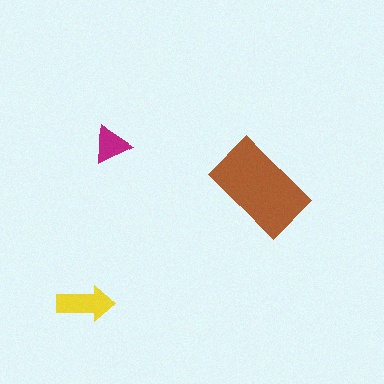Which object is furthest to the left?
The yellow arrow is leftmost.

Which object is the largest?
The brown rectangle.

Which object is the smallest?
The magenta triangle.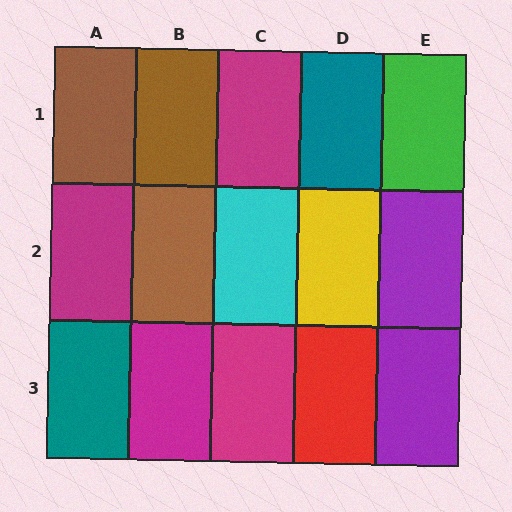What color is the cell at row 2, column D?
Yellow.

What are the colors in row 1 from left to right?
Brown, brown, magenta, teal, green.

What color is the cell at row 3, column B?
Magenta.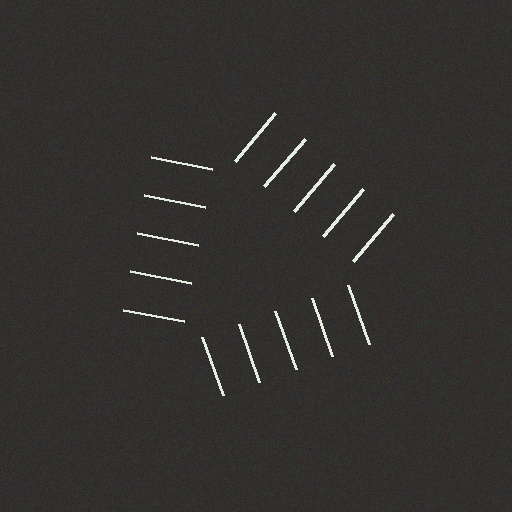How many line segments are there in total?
15 — 5 along each of the 3 edges.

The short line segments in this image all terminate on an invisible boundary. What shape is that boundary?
An illusory triangle — the line segments terminate on its edges but no continuous stroke is drawn.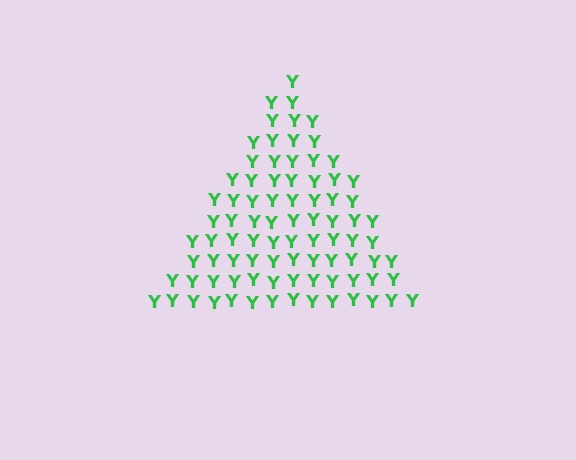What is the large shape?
The large shape is a triangle.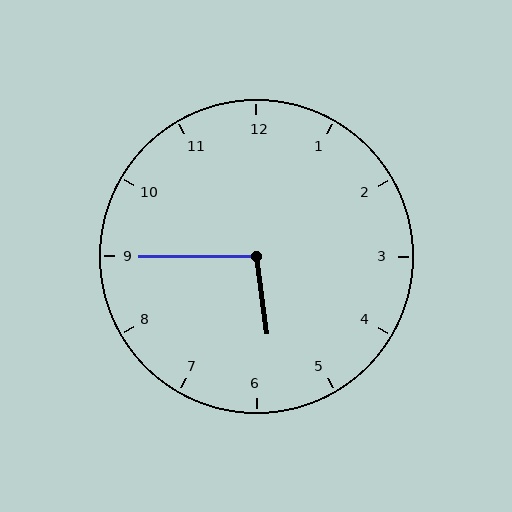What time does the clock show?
5:45.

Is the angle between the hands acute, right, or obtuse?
It is obtuse.